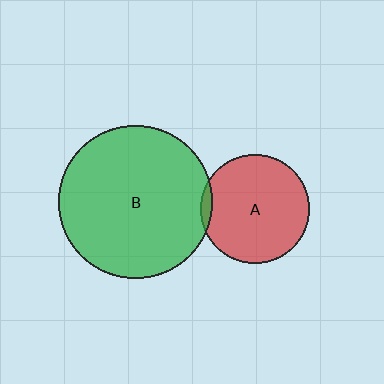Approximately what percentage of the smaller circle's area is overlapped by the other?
Approximately 5%.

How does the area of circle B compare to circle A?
Approximately 2.0 times.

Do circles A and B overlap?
Yes.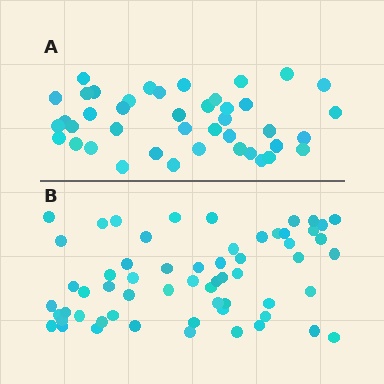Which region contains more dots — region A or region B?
Region B (the bottom region) has more dots.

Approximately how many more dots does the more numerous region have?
Region B has approximately 20 more dots than region A.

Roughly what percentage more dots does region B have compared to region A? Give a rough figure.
About 45% more.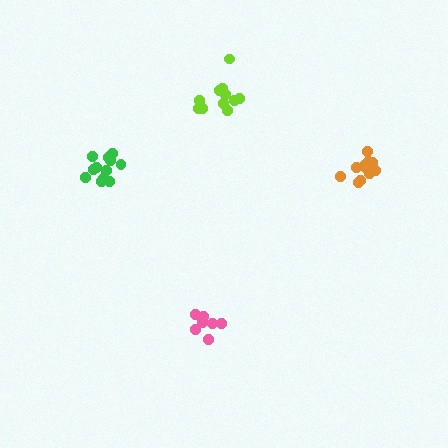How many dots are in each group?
Group 1: 11 dots, Group 2: 12 dots, Group 3: 7 dots, Group 4: 12 dots (42 total).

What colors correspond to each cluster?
The clusters are colored: lime, orange, pink, green.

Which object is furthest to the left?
The green cluster is leftmost.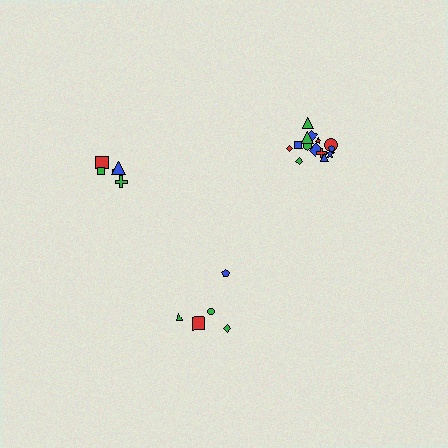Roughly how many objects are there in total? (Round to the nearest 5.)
Roughly 25 objects in total.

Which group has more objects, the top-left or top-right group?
The top-right group.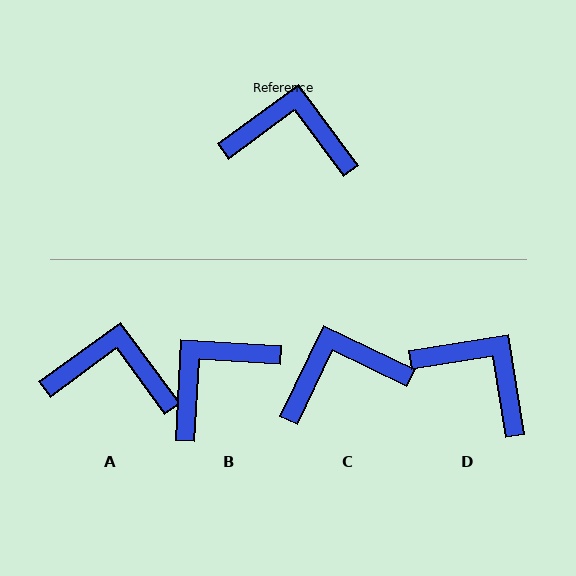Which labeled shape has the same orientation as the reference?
A.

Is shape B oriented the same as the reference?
No, it is off by about 50 degrees.